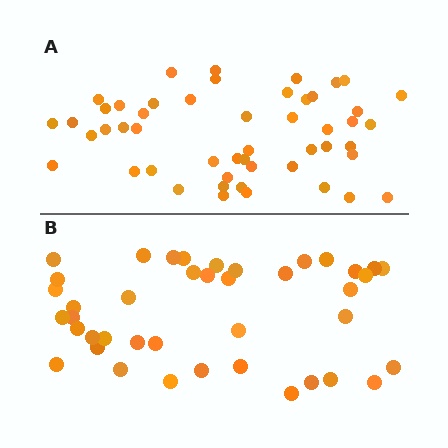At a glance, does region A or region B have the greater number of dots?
Region A (the top region) has more dots.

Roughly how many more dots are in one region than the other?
Region A has roughly 8 or so more dots than region B.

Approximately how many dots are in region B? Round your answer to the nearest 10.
About 40 dots. (The exact count is 41, which rounds to 40.)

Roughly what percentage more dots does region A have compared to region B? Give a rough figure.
About 20% more.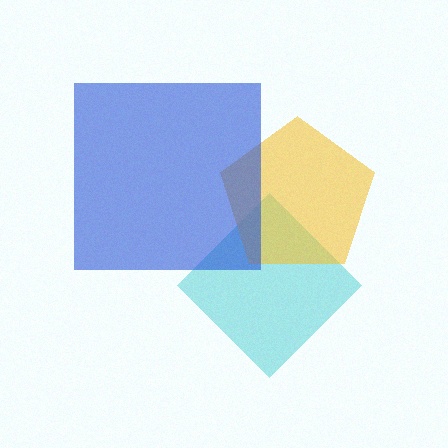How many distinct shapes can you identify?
There are 3 distinct shapes: a cyan diamond, a yellow pentagon, a blue square.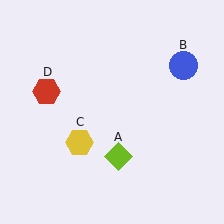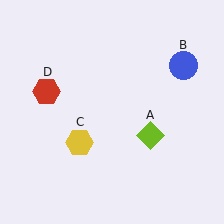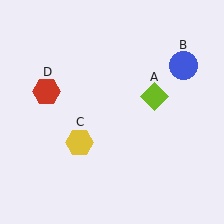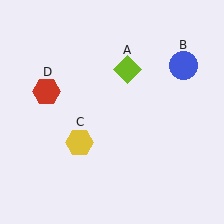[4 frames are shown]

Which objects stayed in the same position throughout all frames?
Blue circle (object B) and yellow hexagon (object C) and red hexagon (object D) remained stationary.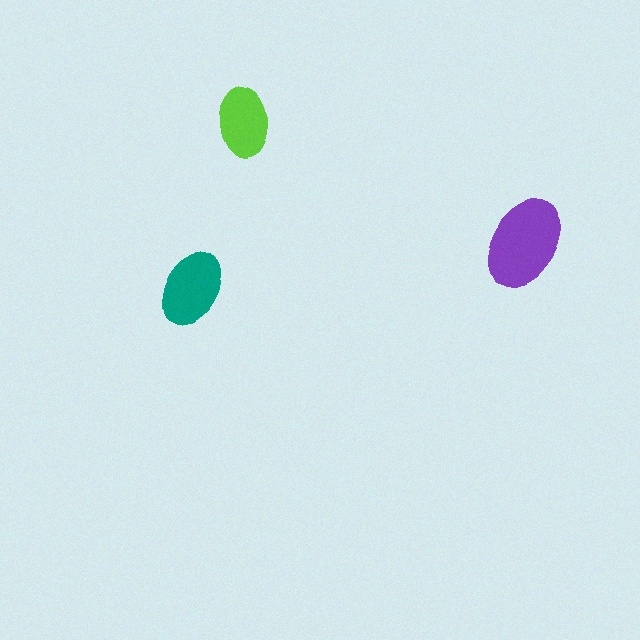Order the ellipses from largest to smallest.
the purple one, the teal one, the lime one.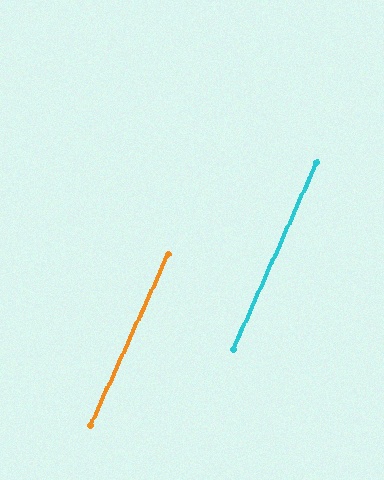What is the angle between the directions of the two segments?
Approximately 0 degrees.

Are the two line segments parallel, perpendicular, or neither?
Parallel — their directions differ by only 0.2°.